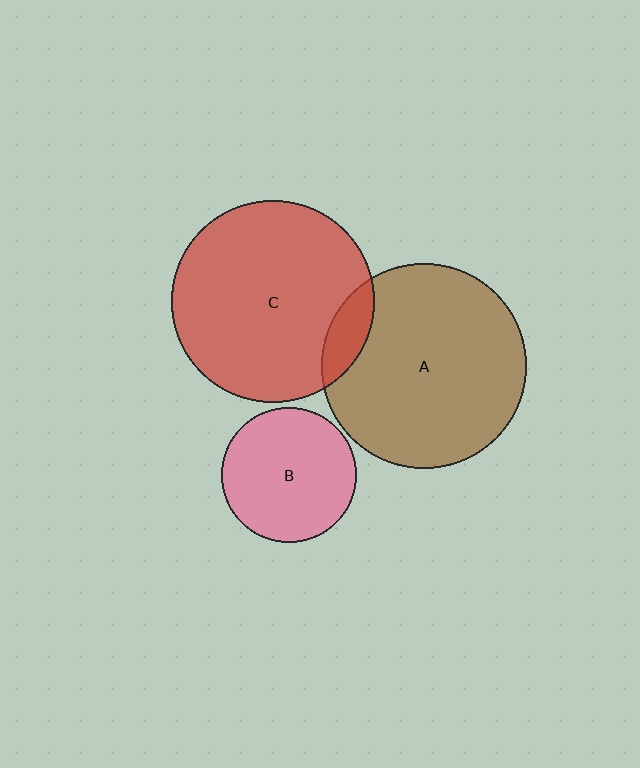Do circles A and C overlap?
Yes.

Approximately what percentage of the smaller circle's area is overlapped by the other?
Approximately 10%.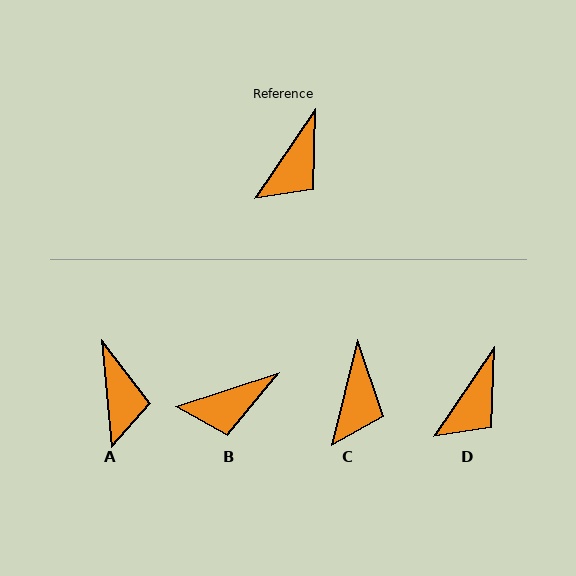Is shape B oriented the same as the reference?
No, it is off by about 38 degrees.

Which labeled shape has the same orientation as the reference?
D.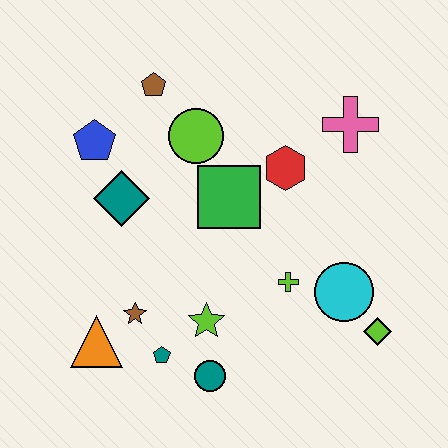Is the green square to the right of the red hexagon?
No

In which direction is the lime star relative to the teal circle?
The lime star is above the teal circle.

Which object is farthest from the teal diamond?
The lime diamond is farthest from the teal diamond.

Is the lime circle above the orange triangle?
Yes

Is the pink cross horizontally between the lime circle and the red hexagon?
No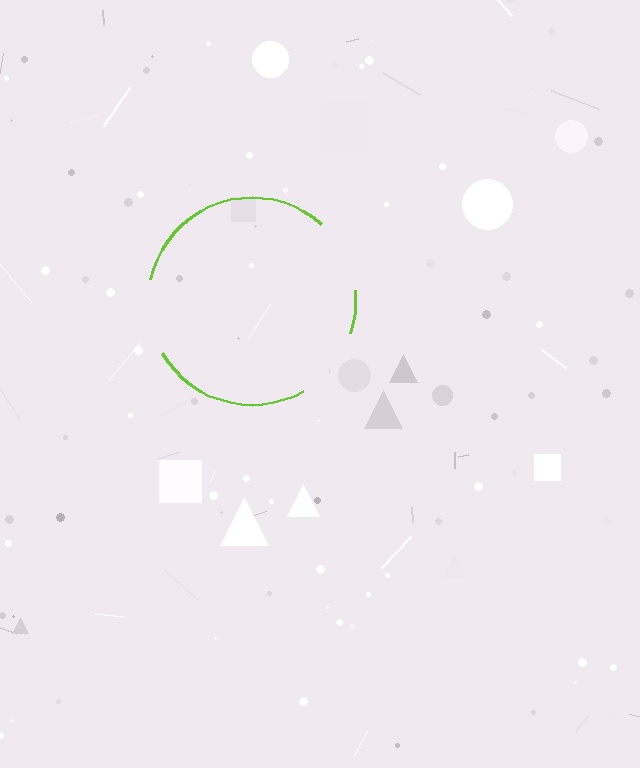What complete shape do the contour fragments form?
The contour fragments form a circle.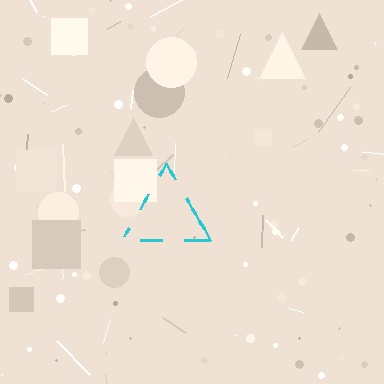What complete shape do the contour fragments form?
The contour fragments form a triangle.